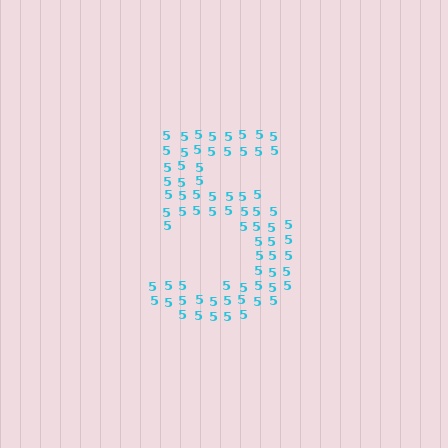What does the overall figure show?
The overall figure shows the digit 5.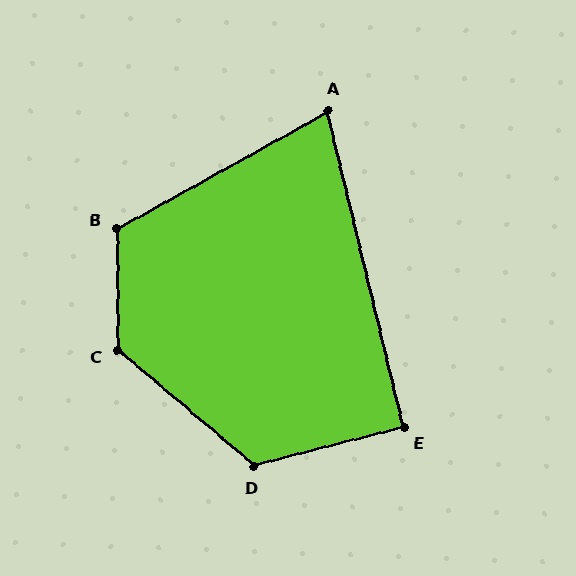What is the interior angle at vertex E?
Approximately 91 degrees (approximately right).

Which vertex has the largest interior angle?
C, at approximately 131 degrees.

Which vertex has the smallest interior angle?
A, at approximately 75 degrees.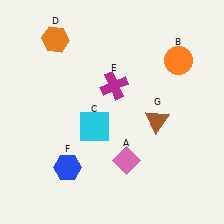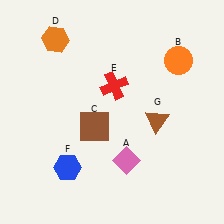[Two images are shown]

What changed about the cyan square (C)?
In Image 1, C is cyan. In Image 2, it changed to brown.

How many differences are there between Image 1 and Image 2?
There are 2 differences between the two images.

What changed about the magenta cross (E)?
In Image 1, E is magenta. In Image 2, it changed to red.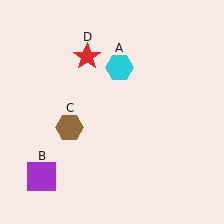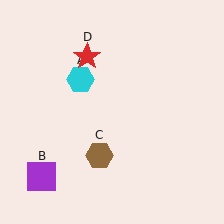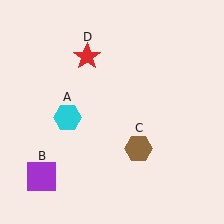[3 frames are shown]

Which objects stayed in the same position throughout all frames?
Purple square (object B) and red star (object D) remained stationary.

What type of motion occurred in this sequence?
The cyan hexagon (object A), brown hexagon (object C) rotated counterclockwise around the center of the scene.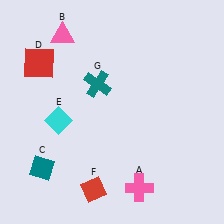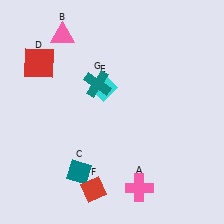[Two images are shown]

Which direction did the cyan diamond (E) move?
The cyan diamond (E) moved right.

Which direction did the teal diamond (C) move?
The teal diamond (C) moved right.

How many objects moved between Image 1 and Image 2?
2 objects moved between the two images.